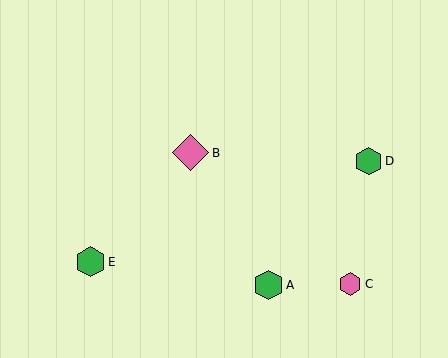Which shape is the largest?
The pink diamond (labeled B) is the largest.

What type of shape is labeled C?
Shape C is a pink hexagon.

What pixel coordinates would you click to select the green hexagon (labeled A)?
Click at (268, 285) to select the green hexagon A.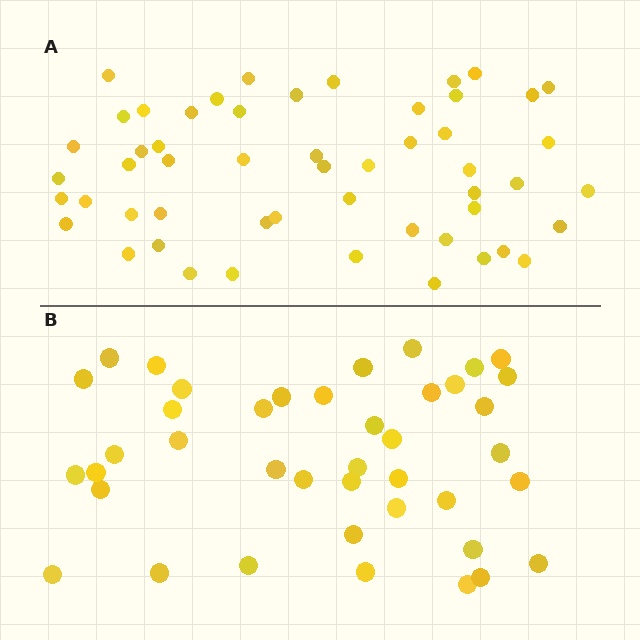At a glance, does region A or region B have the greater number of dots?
Region A (the top region) has more dots.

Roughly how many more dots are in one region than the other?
Region A has roughly 12 or so more dots than region B.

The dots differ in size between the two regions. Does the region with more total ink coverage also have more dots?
No. Region B has more total ink coverage because its dots are larger, but region A actually contains more individual dots. Total area can be misleading — the number of items is what matters here.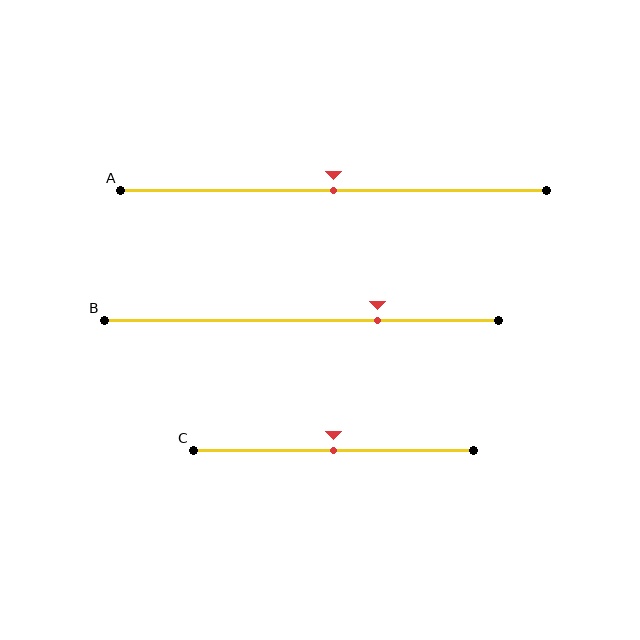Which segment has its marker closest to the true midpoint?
Segment A has its marker closest to the true midpoint.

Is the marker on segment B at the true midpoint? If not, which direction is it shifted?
No, the marker on segment B is shifted to the right by about 19% of the segment length.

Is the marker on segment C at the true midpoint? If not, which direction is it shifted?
Yes, the marker on segment C is at the true midpoint.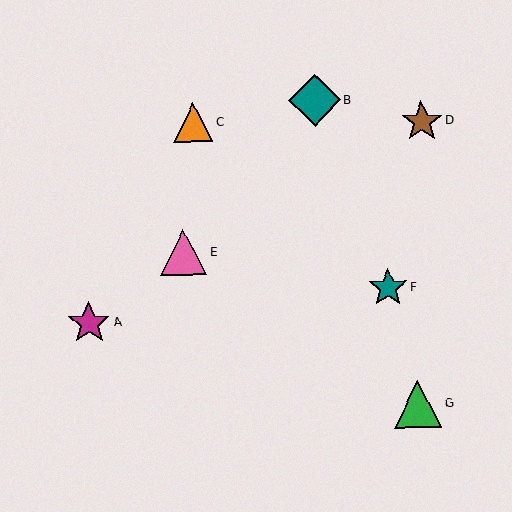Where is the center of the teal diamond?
The center of the teal diamond is at (315, 100).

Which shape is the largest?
The teal diamond (labeled B) is the largest.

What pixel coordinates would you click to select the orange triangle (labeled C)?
Click at (193, 123) to select the orange triangle C.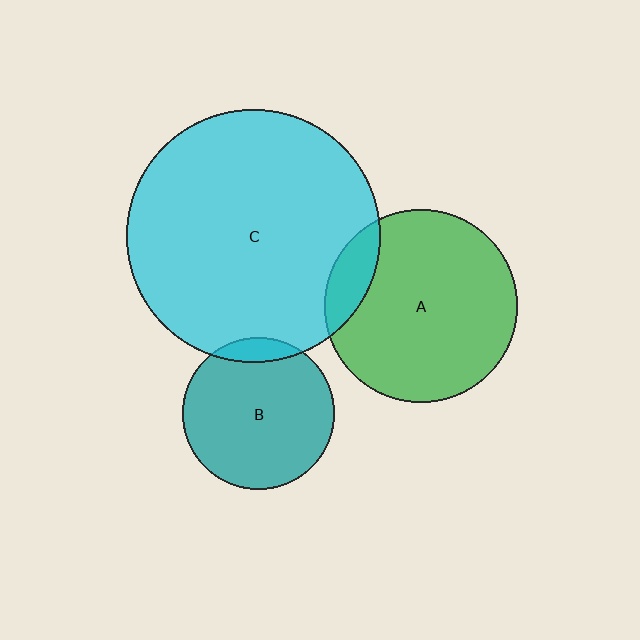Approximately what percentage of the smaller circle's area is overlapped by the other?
Approximately 10%.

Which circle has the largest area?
Circle C (cyan).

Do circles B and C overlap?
Yes.